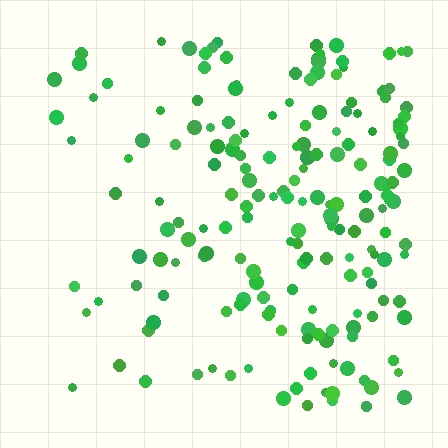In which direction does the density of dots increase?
From left to right, with the right side densest.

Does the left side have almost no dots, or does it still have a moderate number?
Still a moderate number, just noticeably fewer than the right.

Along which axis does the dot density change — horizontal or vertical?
Horizontal.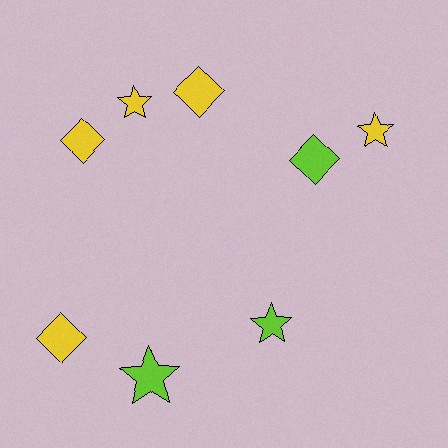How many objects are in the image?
There are 8 objects.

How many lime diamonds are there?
There is 1 lime diamond.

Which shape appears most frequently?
Diamond, with 4 objects.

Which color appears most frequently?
Yellow, with 5 objects.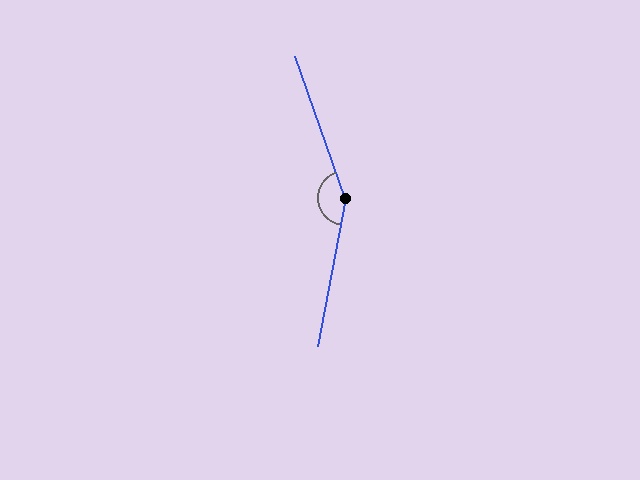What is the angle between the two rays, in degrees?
Approximately 150 degrees.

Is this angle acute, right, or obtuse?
It is obtuse.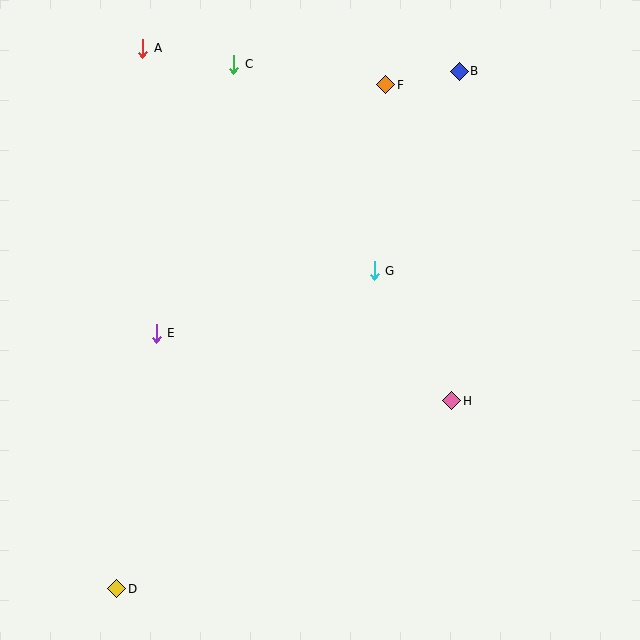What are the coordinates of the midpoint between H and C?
The midpoint between H and C is at (343, 233).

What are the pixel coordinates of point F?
Point F is at (386, 85).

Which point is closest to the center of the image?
Point G at (374, 271) is closest to the center.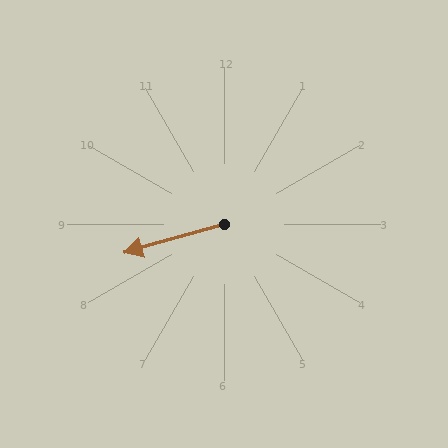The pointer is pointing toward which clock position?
Roughly 8 o'clock.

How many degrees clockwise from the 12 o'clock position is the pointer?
Approximately 254 degrees.